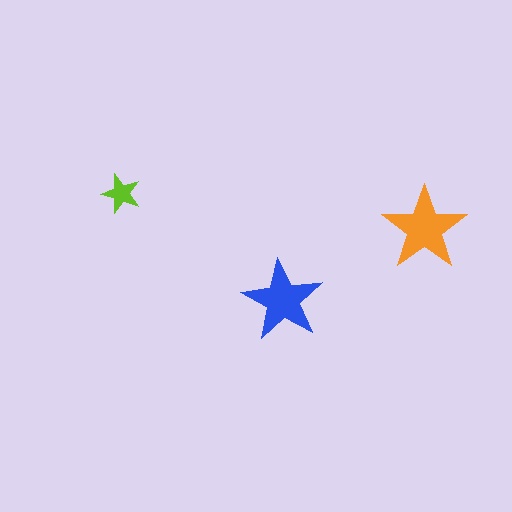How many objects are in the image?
There are 3 objects in the image.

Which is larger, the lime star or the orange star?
The orange one.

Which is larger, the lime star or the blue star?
The blue one.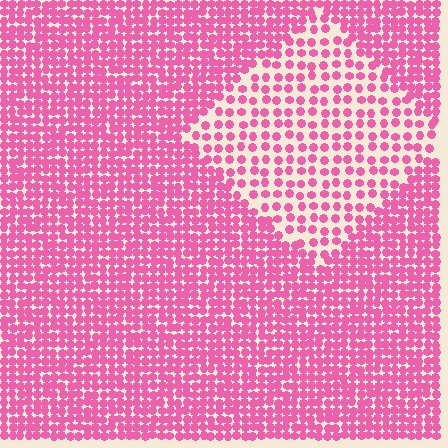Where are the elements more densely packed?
The elements are more densely packed outside the diamond boundary.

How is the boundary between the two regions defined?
The boundary is defined by a change in element density (approximately 2.0x ratio). All elements are the same color, size, and shape.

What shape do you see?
I see a diamond.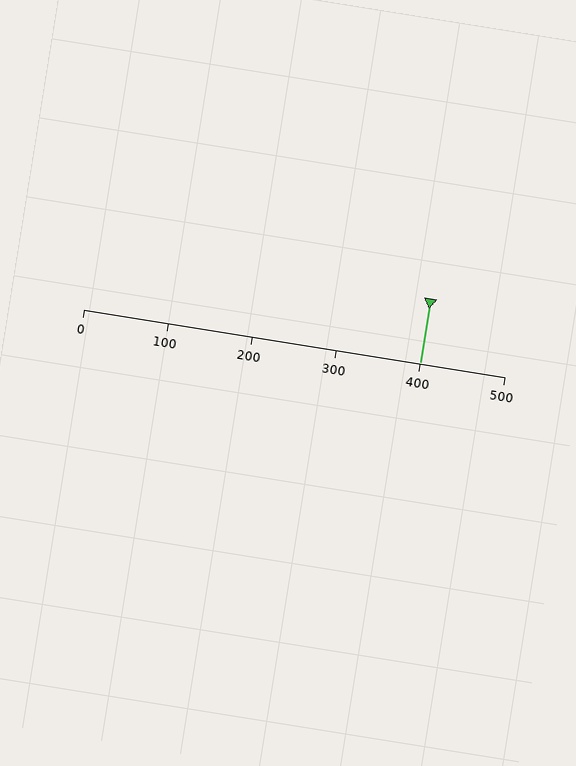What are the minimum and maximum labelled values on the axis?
The axis runs from 0 to 500.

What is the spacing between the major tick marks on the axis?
The major ticks are spaced 100 apart.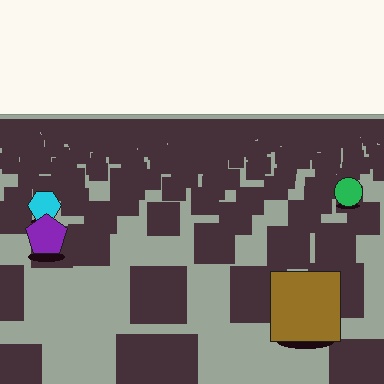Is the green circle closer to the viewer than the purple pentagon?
No. The purple pentagon is closer — you can tell from the texture gradient: the ground texture is coarser near it.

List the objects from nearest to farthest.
From nearest to farthest: the brown square, the purple pentagon, the cyan hexagon, the green circle.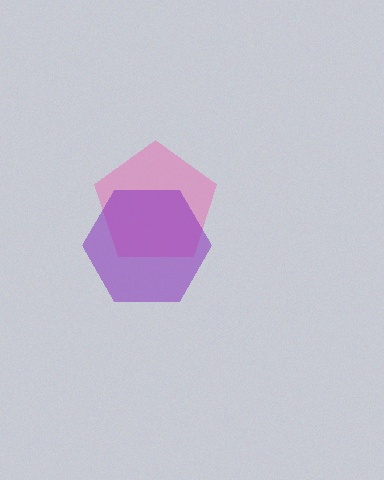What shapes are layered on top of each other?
The layered shapes are: a pink pentagon, a purple hexagon.